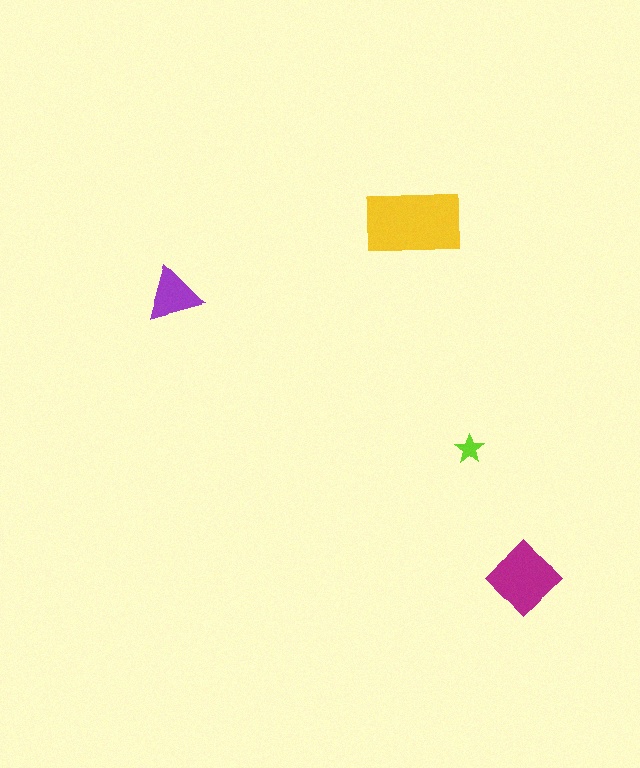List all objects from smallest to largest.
The lime star, the purple triangle, the magenta diamond, the yellow rectangle.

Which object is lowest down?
The magenta diamond is bottommost.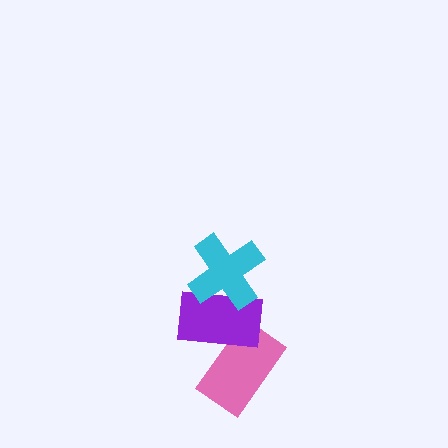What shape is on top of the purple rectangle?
The cyan cross is on top of the purple rectangle.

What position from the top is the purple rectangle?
The purple rectangle is 2nd from the top.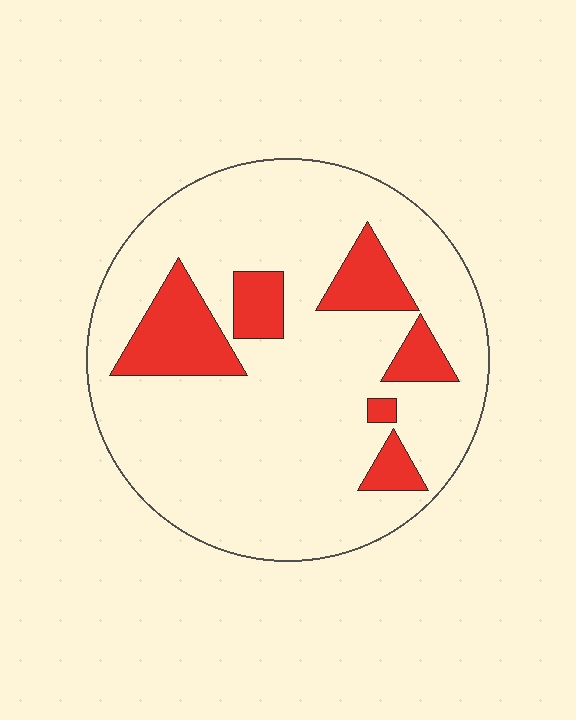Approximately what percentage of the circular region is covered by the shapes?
Approximately 15%.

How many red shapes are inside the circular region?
6.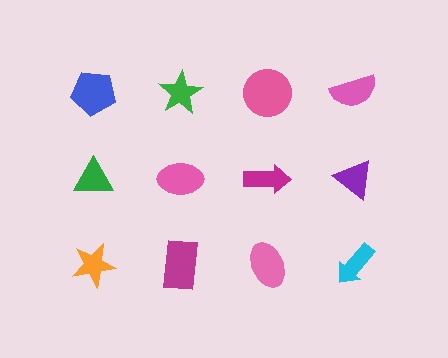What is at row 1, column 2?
A green star.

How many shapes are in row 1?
4 shapes.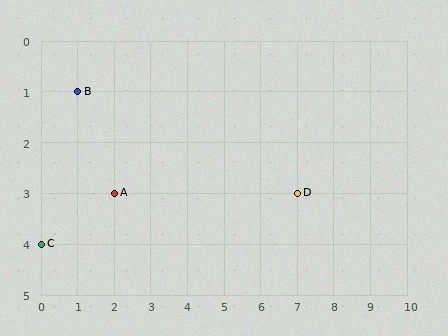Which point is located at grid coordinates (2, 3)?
Point A is at (2, 3).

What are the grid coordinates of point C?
Point C is at grid coordinates (0, 4).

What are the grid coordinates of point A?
Point A is at grid coordinates (2, 3).